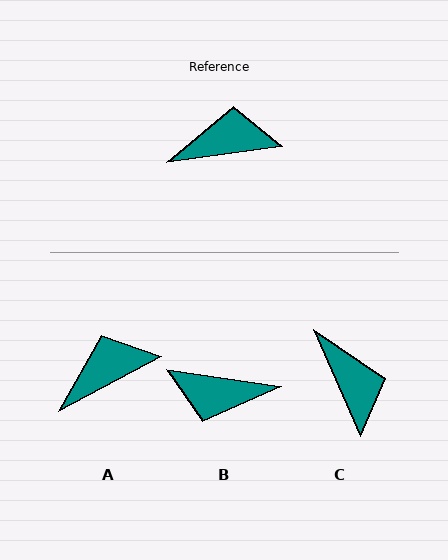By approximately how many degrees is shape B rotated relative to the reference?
Approximately 164 degrees counter-clockwise.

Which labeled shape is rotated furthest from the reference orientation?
B, about 164 degrees away.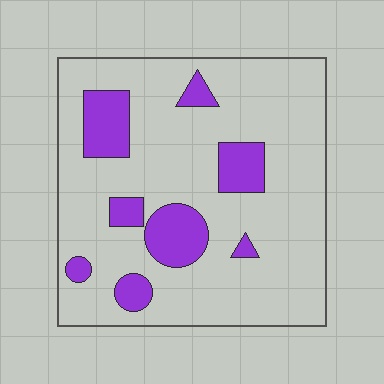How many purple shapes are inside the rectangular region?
8.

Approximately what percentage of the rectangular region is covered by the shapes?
Approximately 20%.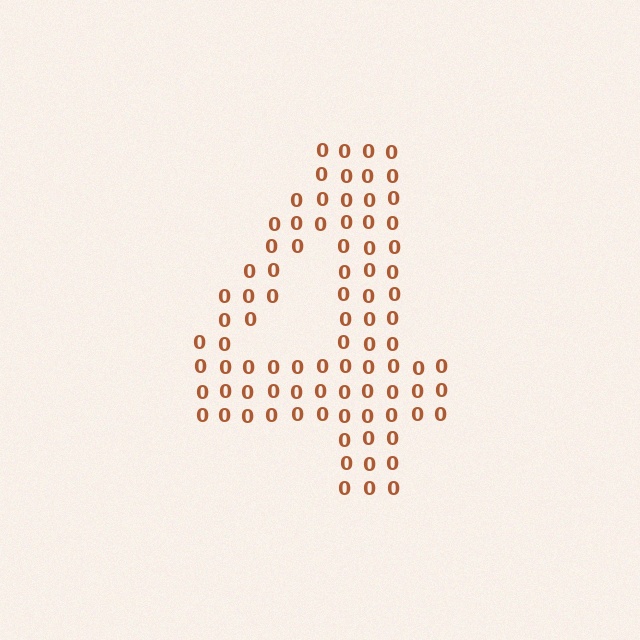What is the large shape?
The large shape is the digit 4.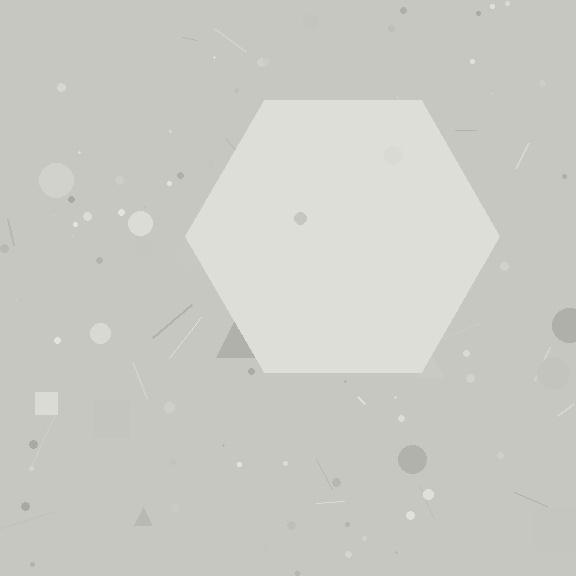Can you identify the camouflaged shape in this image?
The camouflaged shape is a hexagon.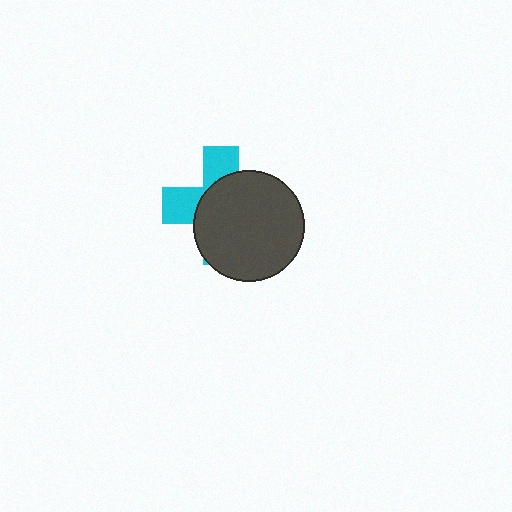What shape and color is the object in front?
The object in front is a dark gray circle.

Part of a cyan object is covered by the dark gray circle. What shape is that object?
It is a cross.